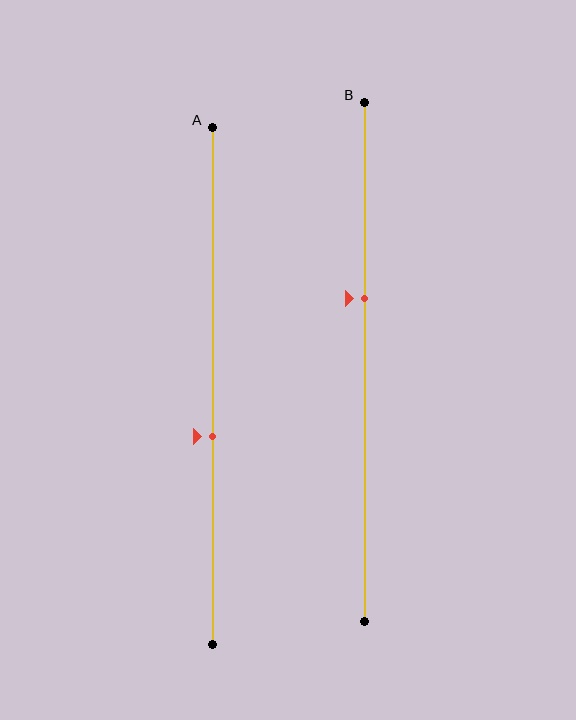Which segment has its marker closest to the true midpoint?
Segment A has its marker closest to the true midpoint.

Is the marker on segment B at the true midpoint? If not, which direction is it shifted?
No, the marker on segment B is shifted upward by about 12% of the segment length.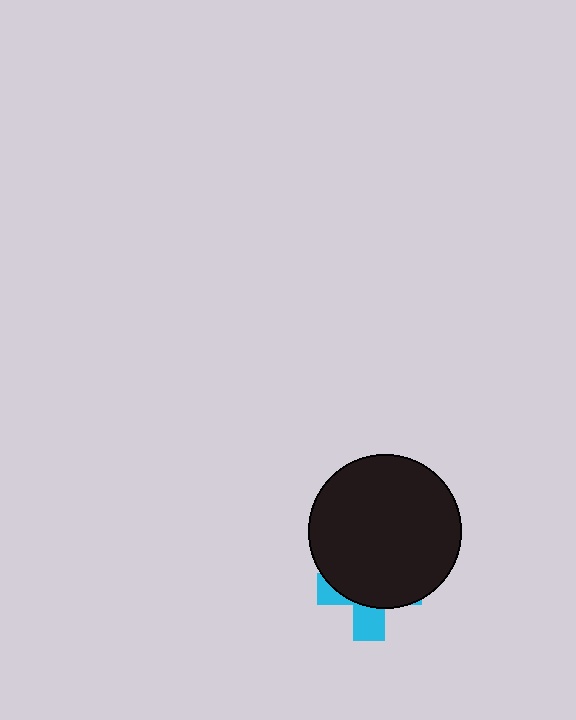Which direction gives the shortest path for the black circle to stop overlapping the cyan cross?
Moving up gives the shortest separation.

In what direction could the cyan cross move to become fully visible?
The cyan cross could move down. That would shift it out from behind the black circle entirely.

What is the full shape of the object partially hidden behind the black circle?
The partially hidden object is a cyan cross.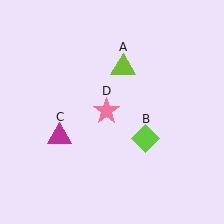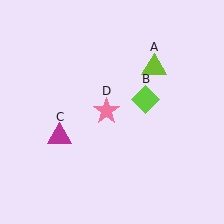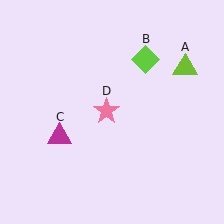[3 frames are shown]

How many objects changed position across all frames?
2 objects changed position: lime triangle (object A), lime diamond (object B).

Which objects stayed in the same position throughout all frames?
Magenta triangle (object C) and pink star (object D) remained stationary.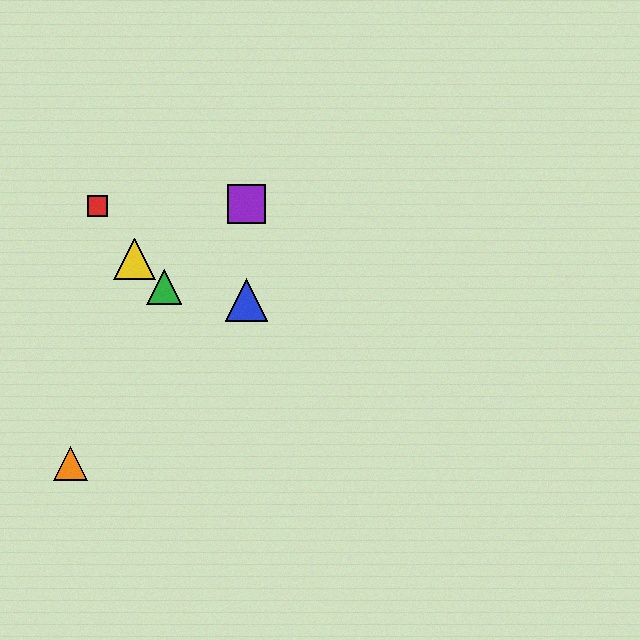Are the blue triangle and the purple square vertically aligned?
Yes, both are at x≈247.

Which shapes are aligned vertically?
The blue triangle, the purple square are aligned vertically.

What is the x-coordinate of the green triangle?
The green triangle is at x≈164.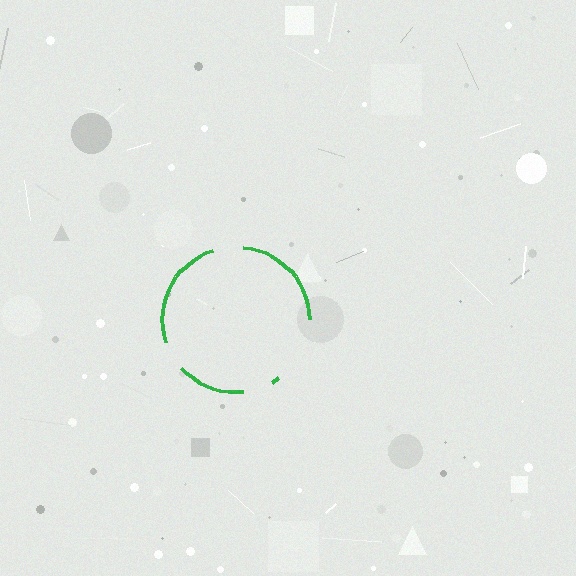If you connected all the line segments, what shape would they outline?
They would outline a circle.